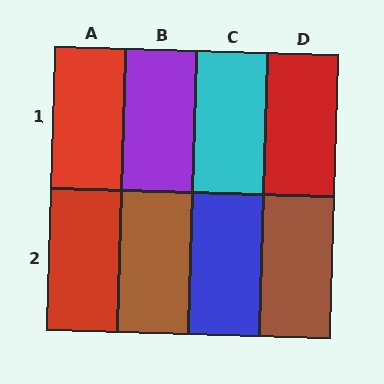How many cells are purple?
1 cell is purple.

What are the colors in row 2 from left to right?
Red, brown, blue, brown.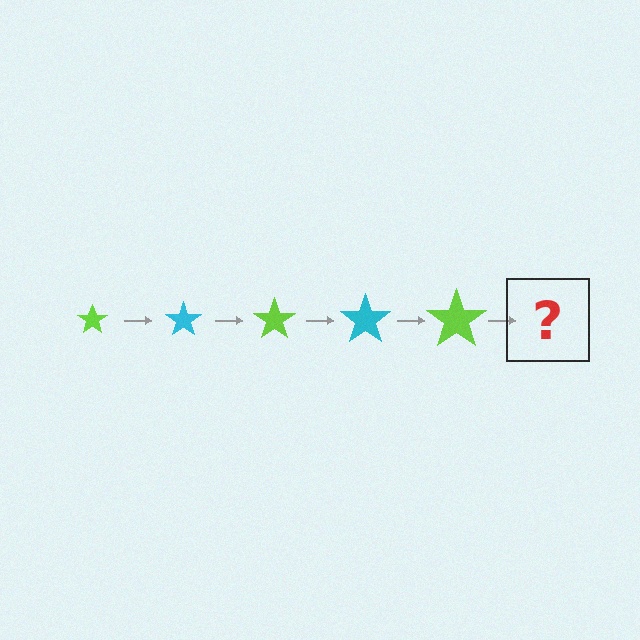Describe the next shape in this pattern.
It should be a cyan star, larger than the previous one.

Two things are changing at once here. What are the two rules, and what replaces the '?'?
The two rules are that the star grows larger each step and the color cycles through lime and cyan. The '?' should be a cyan star, larger than the previous one.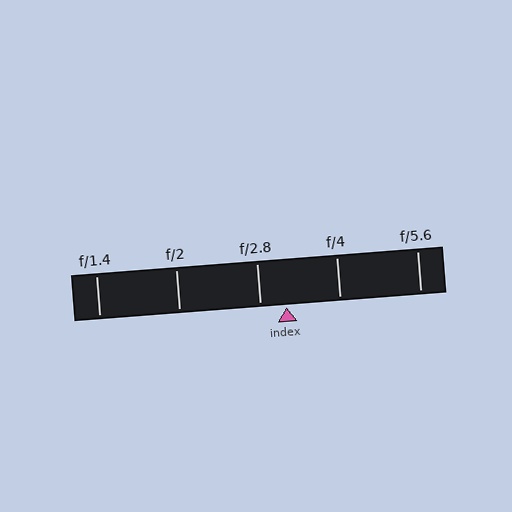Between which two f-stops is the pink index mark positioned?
The index mark is between f/2.8 and f/4.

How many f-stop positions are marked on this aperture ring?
There are 5 f-stop positions marked.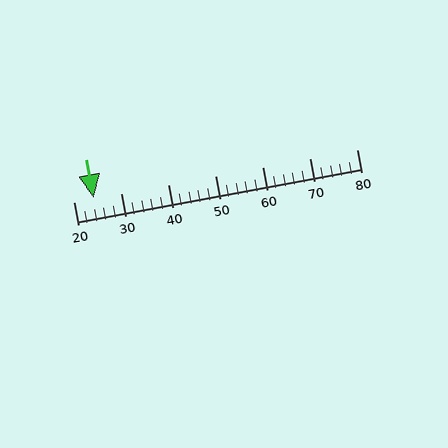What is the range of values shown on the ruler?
The ruler shows values from 20 to 80.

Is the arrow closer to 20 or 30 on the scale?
The arrow is closer to 20.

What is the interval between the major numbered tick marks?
The major tick marks are spaced 10 units apart.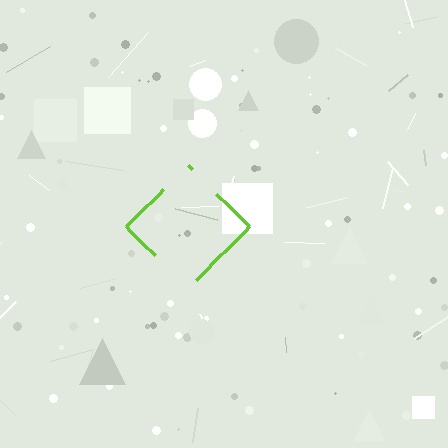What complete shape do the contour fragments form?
The contour fragments form a diamond.